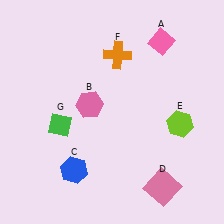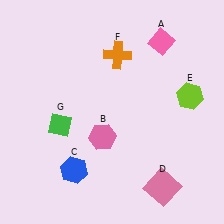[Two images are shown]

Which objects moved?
The objects that moved are: the pink hexagon (B), the lime hexagon (E).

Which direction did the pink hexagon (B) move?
The pink hexagon (B) moved down.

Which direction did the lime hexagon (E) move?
The lime hexagon (E) moved up.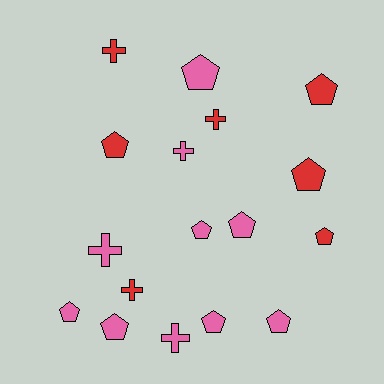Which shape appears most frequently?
Pentagon, with 11 objects.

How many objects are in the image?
There are 17 objects.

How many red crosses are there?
There are 3 red crosses.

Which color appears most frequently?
Pink, with 10 objects.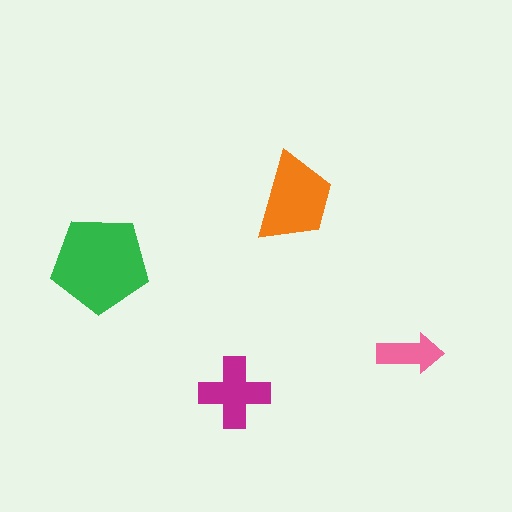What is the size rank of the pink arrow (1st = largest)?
4th.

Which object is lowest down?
The magenta cross is bottommost.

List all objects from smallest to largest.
The pink arrow, the magenta cross, the orange trapezoid, the green pentagon.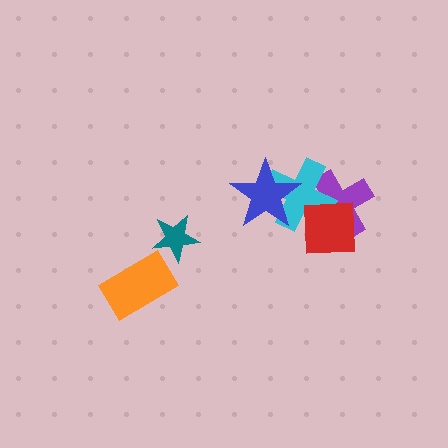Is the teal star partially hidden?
No, no other shape covers it.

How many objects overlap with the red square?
2 objects overlap with the red square.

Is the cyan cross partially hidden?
Yes, it is partially covered by another shape.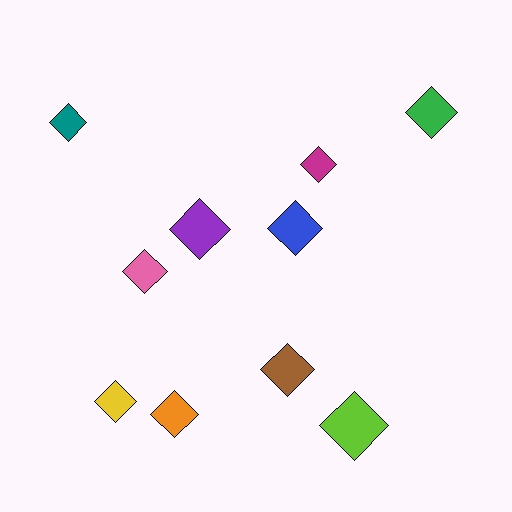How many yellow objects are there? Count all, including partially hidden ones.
There is 1 yellow object.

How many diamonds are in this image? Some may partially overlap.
There are 10 diamonds.